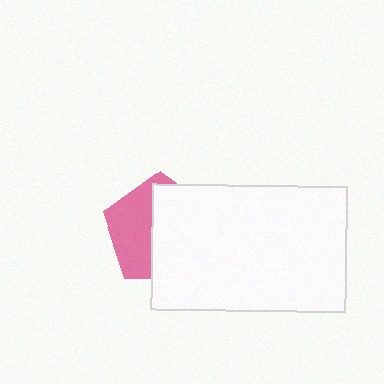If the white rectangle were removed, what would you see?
You would see the complete pink pentagon.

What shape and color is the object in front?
The object in front is a white rectangle.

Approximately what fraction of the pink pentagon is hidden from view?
Roughly 59% of the pink pentagon is hidden behind the white rectangle.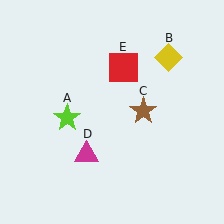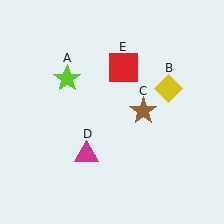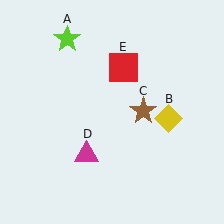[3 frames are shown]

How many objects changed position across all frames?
2 objects changed position: lime star (object A), yellow diamond (object B).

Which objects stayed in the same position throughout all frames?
Brown star (object C) and magenta triangle (object D) and red square (object E) remained stationary.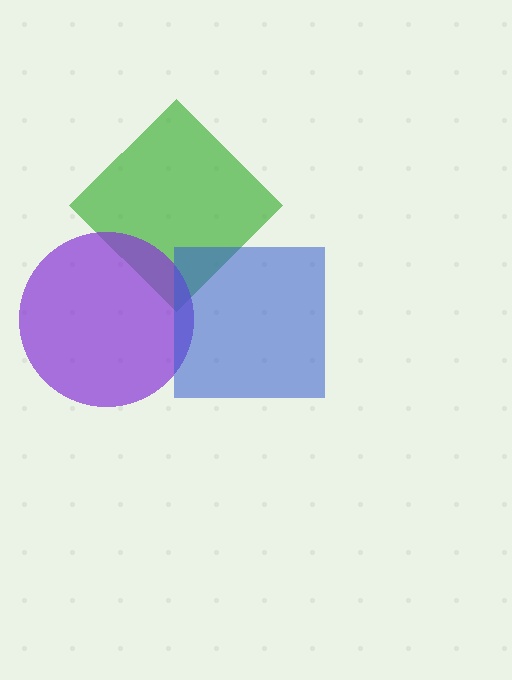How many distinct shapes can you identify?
There are 3 distinct shapes: a green diamond, a purple circle, a blue square.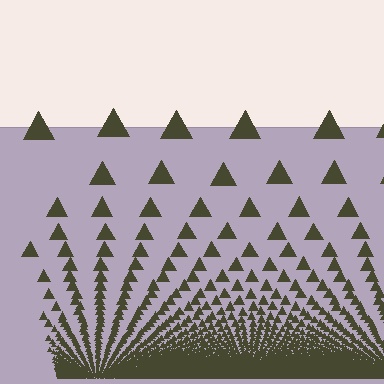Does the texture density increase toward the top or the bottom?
Density increases toward the bottom.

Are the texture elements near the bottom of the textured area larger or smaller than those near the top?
Smaller. The gradient is inverted — elements near the bottom are smaller and denser.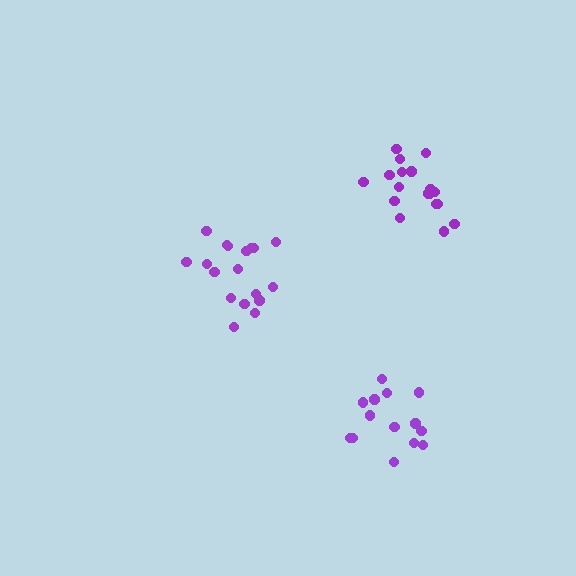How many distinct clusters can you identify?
There are 3 distinct clusters.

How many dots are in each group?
Group 1: 14 dots, Group 2: 18 dots, Group 3: 18 dots (50 total).